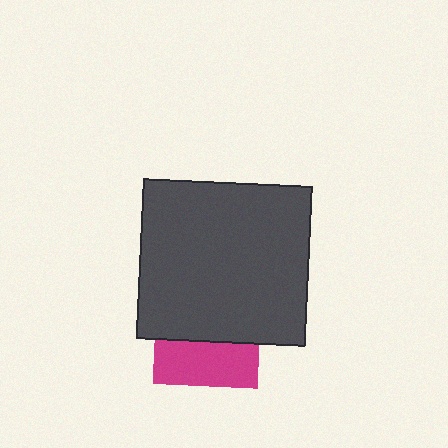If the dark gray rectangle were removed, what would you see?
You would see the complete magenta square.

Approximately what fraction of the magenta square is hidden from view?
Roughly 58% of the magenta square is hidden behind the dark gray rectangle.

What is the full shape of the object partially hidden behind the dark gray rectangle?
The partially hidden object is a magenta square.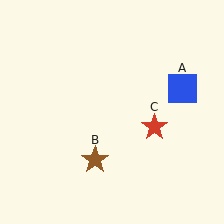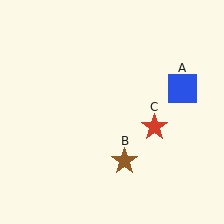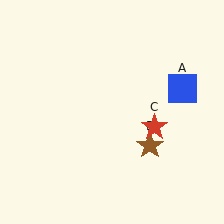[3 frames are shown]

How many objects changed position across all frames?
1 object changed position: brown star (object B).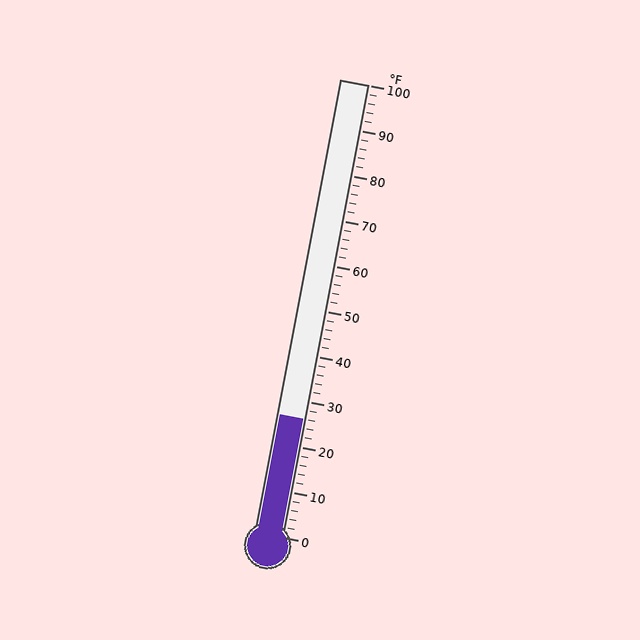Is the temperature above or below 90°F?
The temperature is below 90°F.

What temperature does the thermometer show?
The thermometer shows approximately 26°F.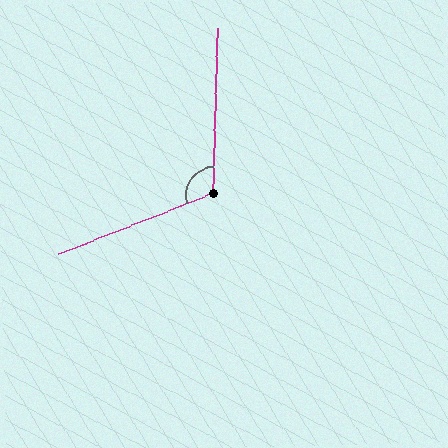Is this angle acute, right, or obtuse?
It is obtuse.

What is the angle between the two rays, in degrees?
Approximately 113 degrees.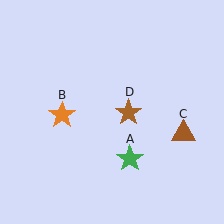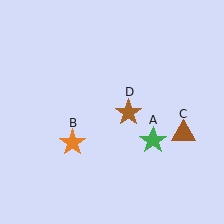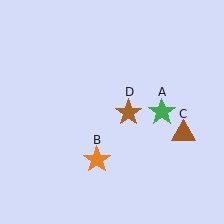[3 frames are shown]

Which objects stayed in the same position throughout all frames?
Brown triangle (object C) and brown star (object D) remained stationary.